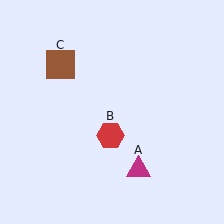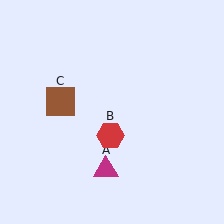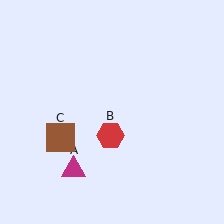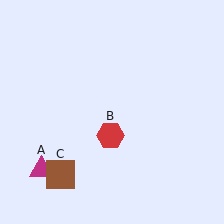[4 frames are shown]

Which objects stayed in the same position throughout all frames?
Red hexagon (object B) remained stationary.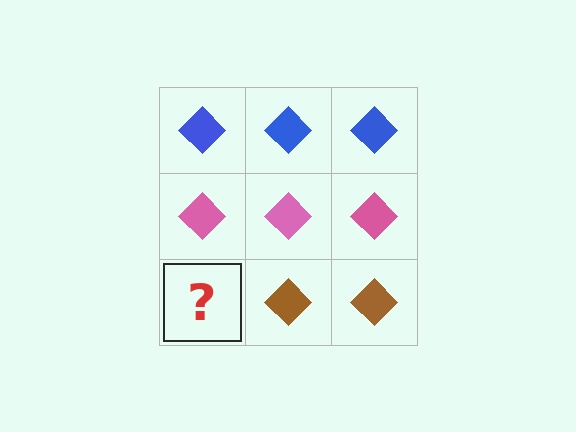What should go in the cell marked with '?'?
The missing cell should contain a brown diamond.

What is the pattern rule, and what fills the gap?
The rule is that each row has a consistent color. The gap should be filled with a brown diamond.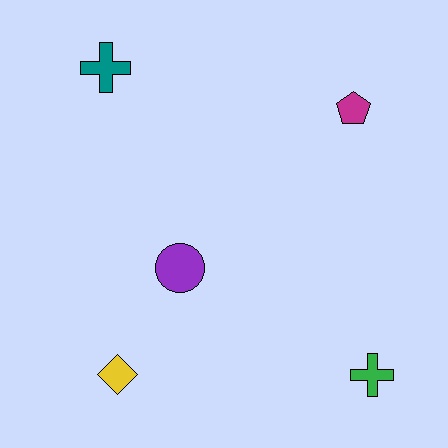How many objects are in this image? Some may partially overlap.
There are 5 objects.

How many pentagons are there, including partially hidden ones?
There is 1 pentagon.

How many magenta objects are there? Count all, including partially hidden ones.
There is 1 magenta object.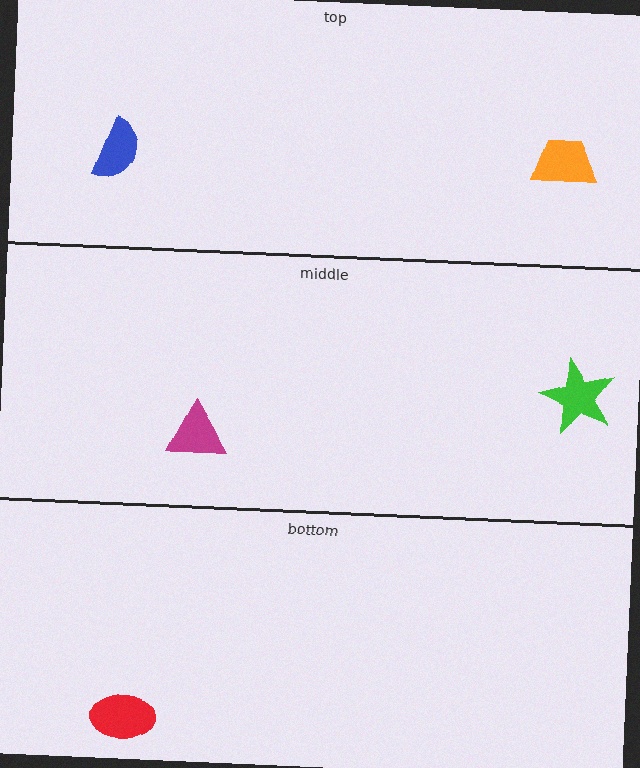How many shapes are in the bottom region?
1.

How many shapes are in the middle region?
2.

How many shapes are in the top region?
2.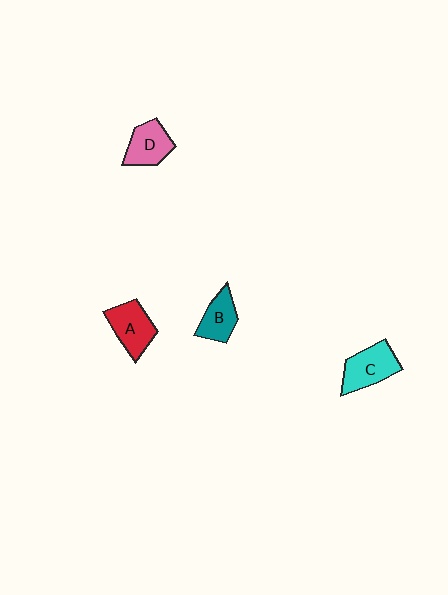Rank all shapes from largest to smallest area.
From largest to smallest: C (cyan), A (red), D (pink), B (teal).